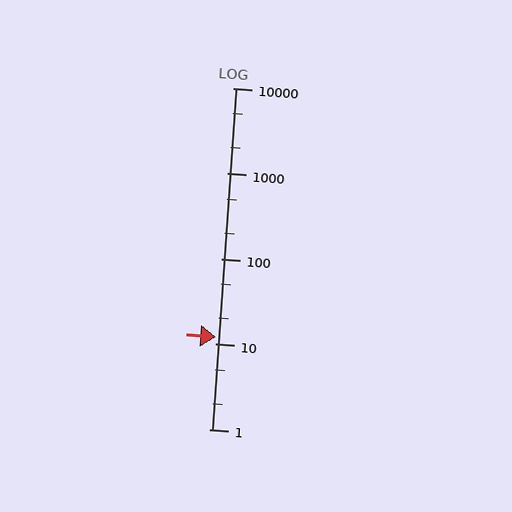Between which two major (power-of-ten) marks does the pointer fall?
The pointer is between 10 and 100.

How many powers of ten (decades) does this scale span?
The scale spans 4 decades, from 1 to 10000.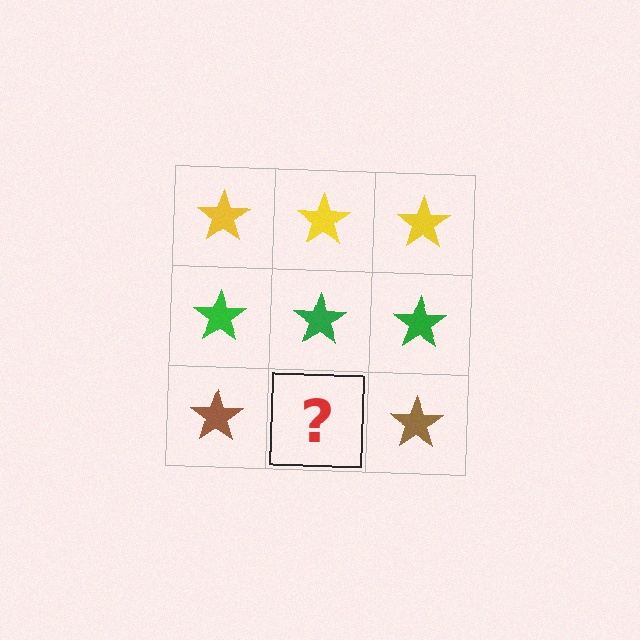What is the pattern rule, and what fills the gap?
The rule is that each row has a consistent color. The gap should be filled with a brown star.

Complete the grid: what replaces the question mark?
The question mark should be replaced with a brown star.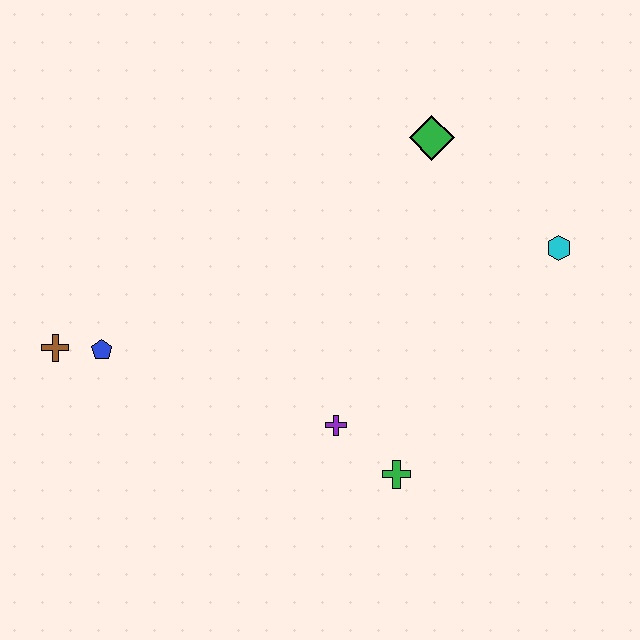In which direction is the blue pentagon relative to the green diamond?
The blue pentagon is to the left of the green diamond.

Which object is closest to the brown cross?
The blue pentagon is closest to the brown cross.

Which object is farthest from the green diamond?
The brown cross is farthest from the green diamond.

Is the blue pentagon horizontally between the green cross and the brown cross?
Yes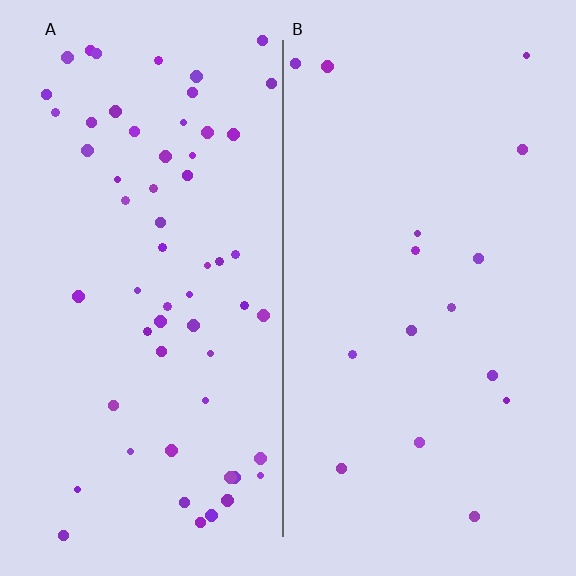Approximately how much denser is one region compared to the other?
Approximately 3.8× — region A over region B.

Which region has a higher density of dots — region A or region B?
A (the left).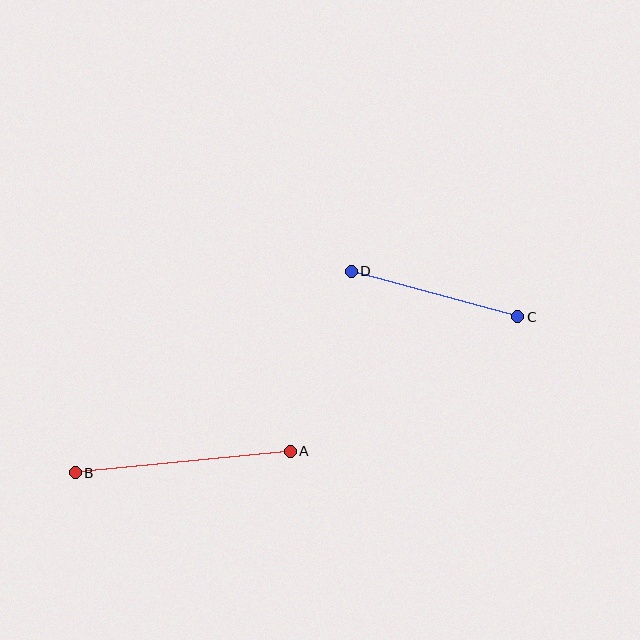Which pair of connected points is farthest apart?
Points A and B are farthest apart.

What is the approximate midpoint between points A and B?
The midpoint is at approximately (183, 462) pixels.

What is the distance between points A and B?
The distance is approximately 216 pixels.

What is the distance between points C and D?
The distance is approximately 172 pixels.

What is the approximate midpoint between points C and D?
The midpoint is at approximately (435, 294) pixels.